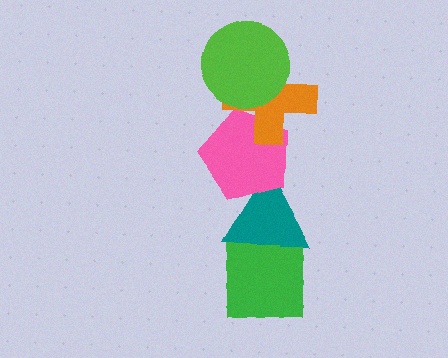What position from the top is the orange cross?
The orange cross is 2nd from the top.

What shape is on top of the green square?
The teal triangle is on top of the green square.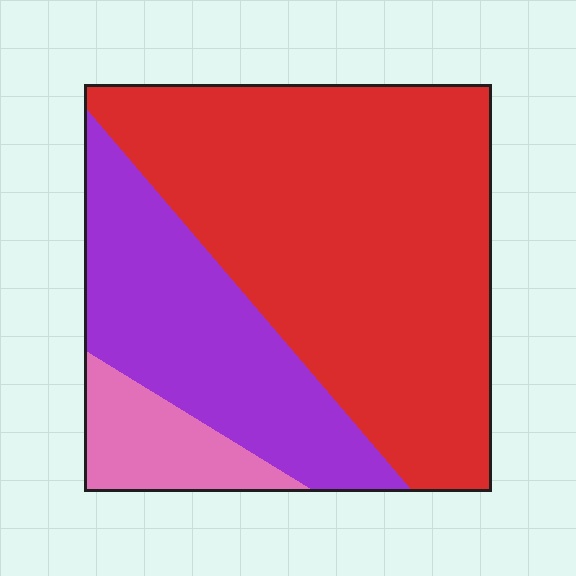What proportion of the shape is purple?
Purple covers 28% of the shape.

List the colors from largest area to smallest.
From largest to smallest: red, purple, pink.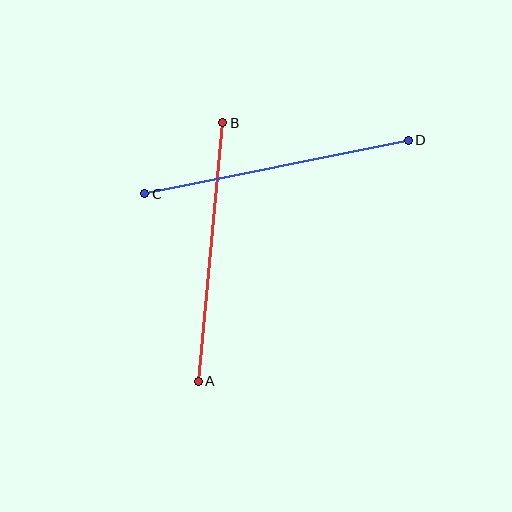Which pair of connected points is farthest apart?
Points C and D are farthest apart.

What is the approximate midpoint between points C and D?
The midpoint is at approximately (276, 167) pixels.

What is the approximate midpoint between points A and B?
The midpoint is at approximately (211, 252) pixels.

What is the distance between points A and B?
The distance is approximately 260 pixels.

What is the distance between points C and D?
The distance is approximately 269 pixels.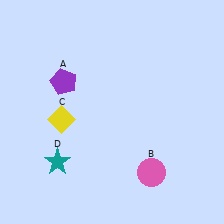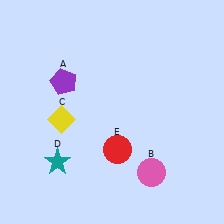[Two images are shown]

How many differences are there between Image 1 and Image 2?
There is 1 difference between the two images.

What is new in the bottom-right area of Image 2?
A red circle (E) was added in the bottom-right area of Image 2.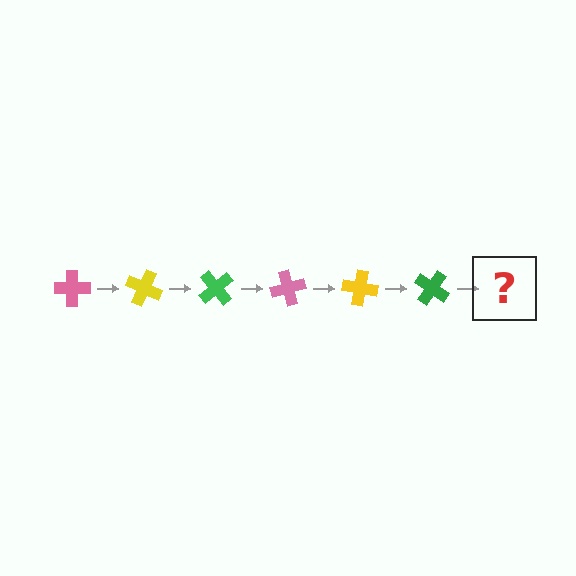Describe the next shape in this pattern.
It should be a pink cross, rotated 150 degrees from the start.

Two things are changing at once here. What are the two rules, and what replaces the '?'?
The two rules are that it rotates 25 degrees each step and the color cycles through pink, yellow, and green. The '?' should be a pink cross, rotated 150 degrees from the start.